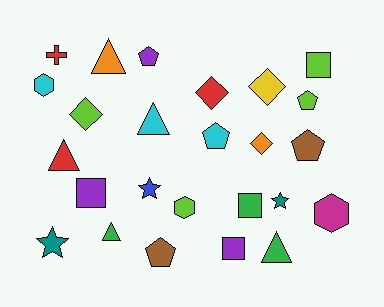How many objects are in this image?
There are 25 objects.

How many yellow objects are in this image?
There is 1 yellow object.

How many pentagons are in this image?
There are 5 pentagons.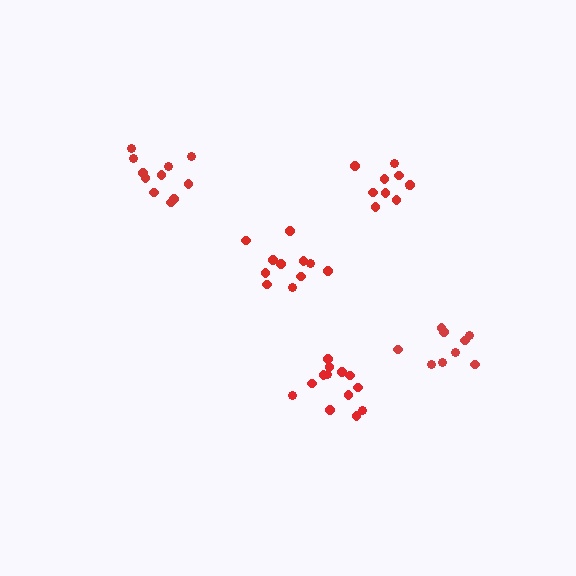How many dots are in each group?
Group 1: 11 dots, Group 2: 11 dots, Group 3: 9 dots, Group 4: 10 dots, Group 5: 13 dots (54 total).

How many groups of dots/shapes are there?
There are 5 groups.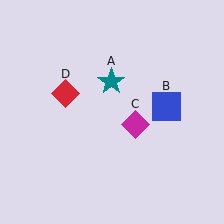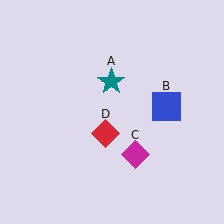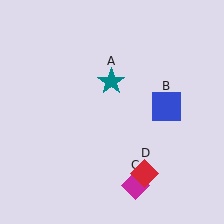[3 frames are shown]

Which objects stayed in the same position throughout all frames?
Teal star (object A) and blue square (object B) remained stationary.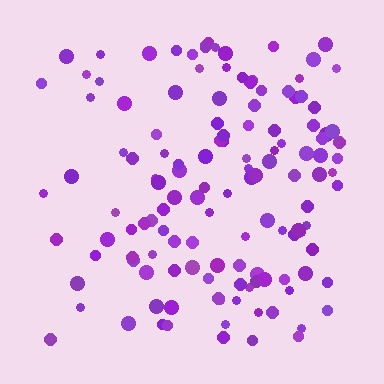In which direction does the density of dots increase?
From left to right, with the right side densest.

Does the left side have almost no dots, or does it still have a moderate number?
Still a moderate number, just noticeably fewer than the right.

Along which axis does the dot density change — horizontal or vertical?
Horizontal.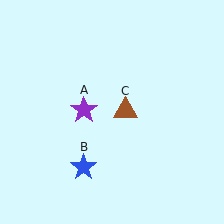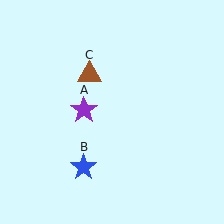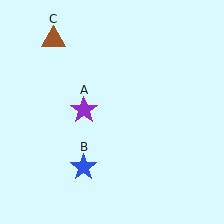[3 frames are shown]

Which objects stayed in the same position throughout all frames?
Purple star (object A) and blue star (object B) remained stationary.